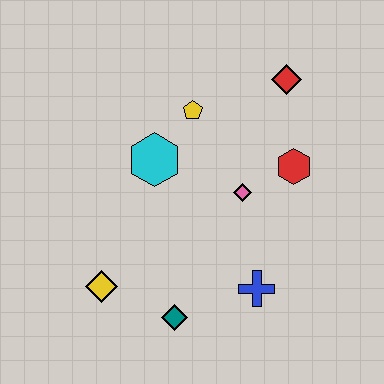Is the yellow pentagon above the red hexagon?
Yes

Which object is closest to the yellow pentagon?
The cyan hexagon is closest to the yellow pentagon.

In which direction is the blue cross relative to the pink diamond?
The blue cross is below the pink diamond.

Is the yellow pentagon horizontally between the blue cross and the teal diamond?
Yes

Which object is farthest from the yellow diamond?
The red diamond is farthest from the yellow diamond.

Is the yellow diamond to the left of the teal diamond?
Yes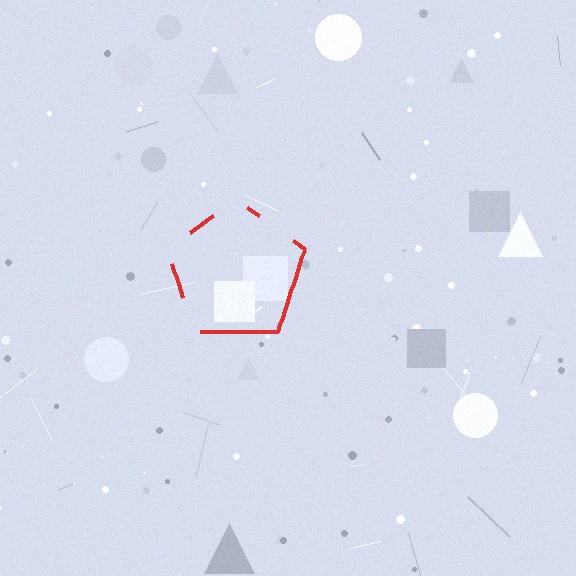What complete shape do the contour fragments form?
The contour fragments form a pentagon.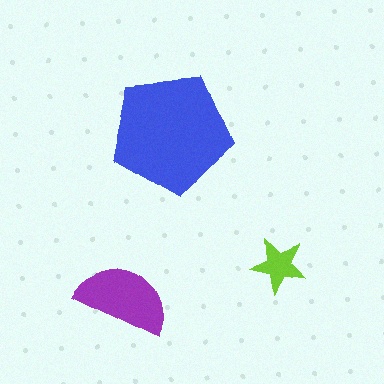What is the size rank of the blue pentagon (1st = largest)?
1st.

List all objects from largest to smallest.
The blue pentagon, the purple semicircle, the lime star.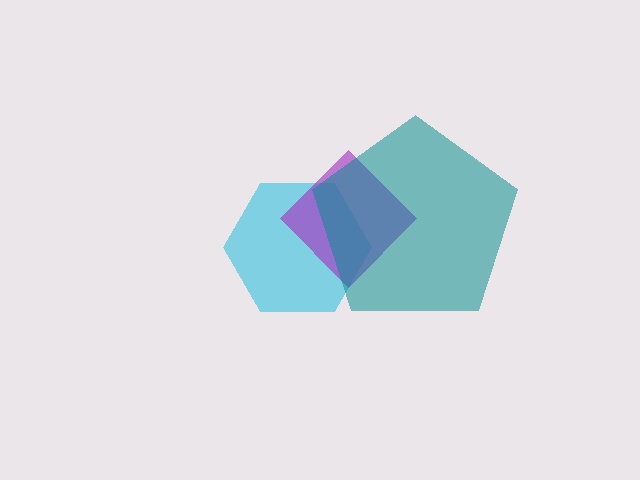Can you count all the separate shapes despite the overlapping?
Yes, there are 3 separate shapes.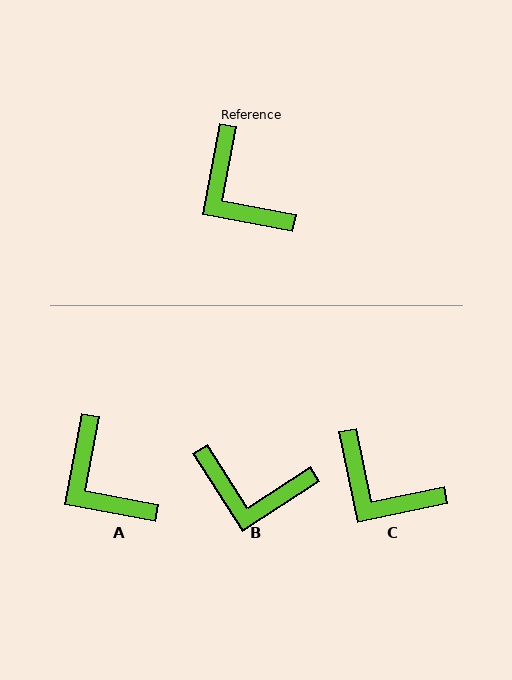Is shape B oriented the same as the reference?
No, it is off by about 43 degrees.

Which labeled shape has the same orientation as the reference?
A.